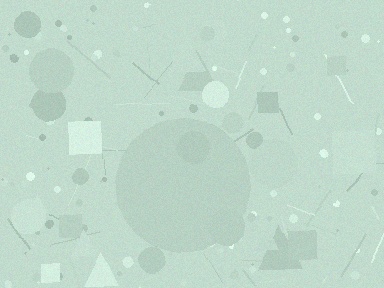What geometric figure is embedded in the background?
A circle is embedded in the background.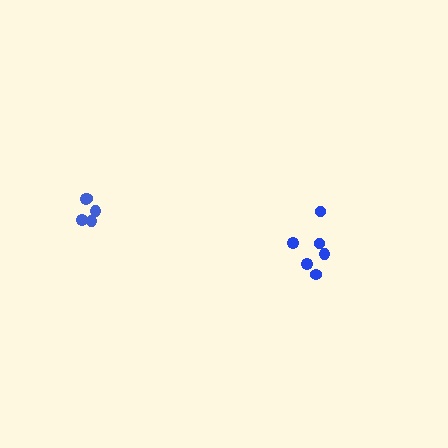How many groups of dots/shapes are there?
There are 2 groups.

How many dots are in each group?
Group 1: 5 dots, Group 2: 6 dots (11 total).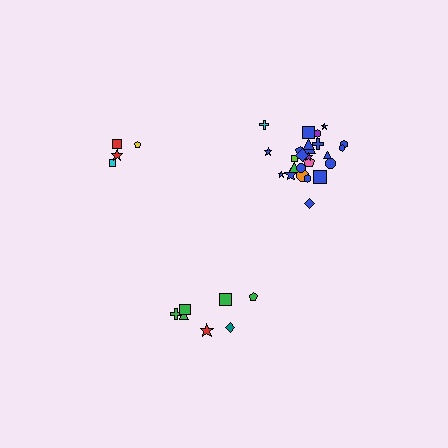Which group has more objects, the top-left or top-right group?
The top-right group.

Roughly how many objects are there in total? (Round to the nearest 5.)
Roughly 35 objects in total.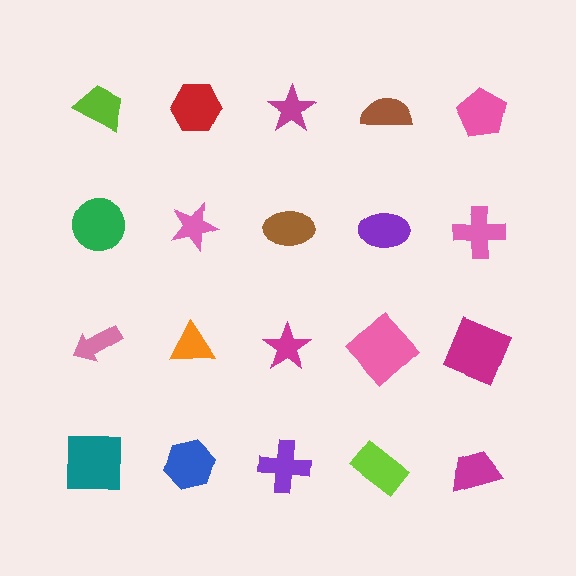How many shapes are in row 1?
5 shapes.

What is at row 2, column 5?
A pink cross.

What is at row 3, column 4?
A pink diamond.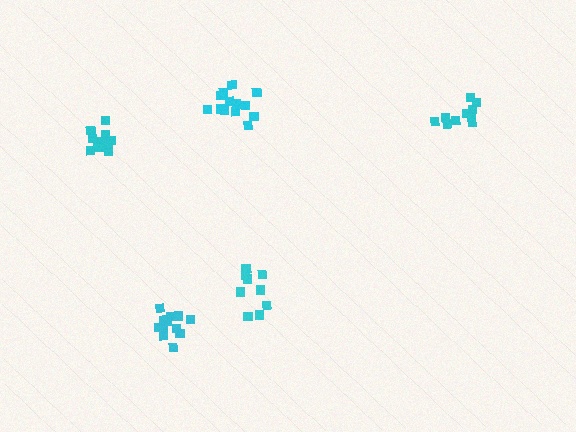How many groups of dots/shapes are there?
There are 5 groups.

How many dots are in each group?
Group 1: 12 dots, Group 2: 10 dots, Group 3: 12 dots, Group 4: 9 dots, Group 5: 14 dots (57 total).